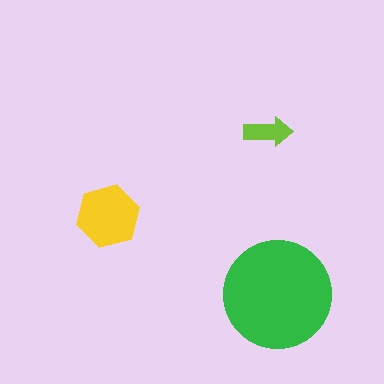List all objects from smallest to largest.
The lime arrow, the yellow hexagon, the green circle.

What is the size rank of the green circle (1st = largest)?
1st.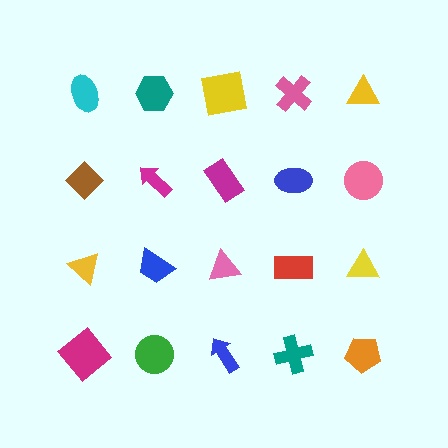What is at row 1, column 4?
A pink cross.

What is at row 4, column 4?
A teal cross.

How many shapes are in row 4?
5 shapes.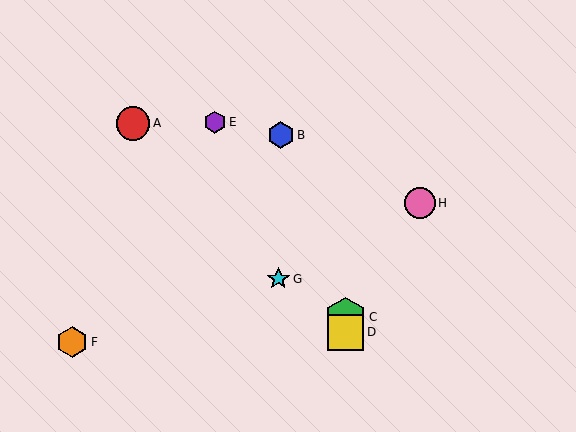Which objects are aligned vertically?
Objects C, D are aligned vertically.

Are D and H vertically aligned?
No, D is at x≈345 and H is at x≈420.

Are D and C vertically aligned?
Yes, both are at x≈345.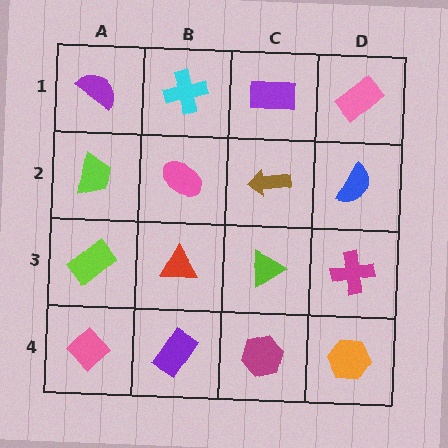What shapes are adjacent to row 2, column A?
A purple semicircle (row 1, column A), a lime rectangle (row 3, column A), a pink ellipse (row 2, column B).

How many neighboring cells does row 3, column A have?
3.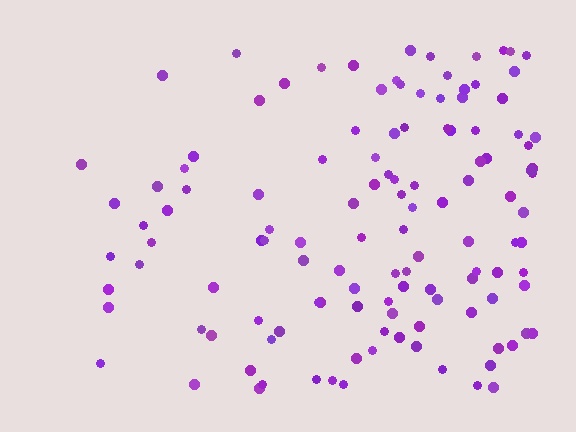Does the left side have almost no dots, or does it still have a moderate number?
Still a moderate number, just noticeably fewer than the right.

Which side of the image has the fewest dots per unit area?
The left.